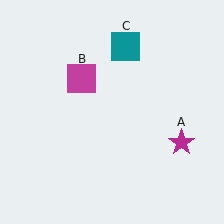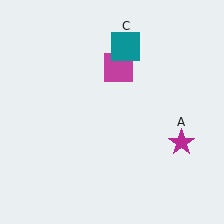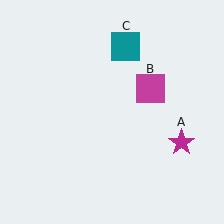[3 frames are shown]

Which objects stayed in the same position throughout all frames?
Magenta star (object A) and teal square (object C) remained stationary.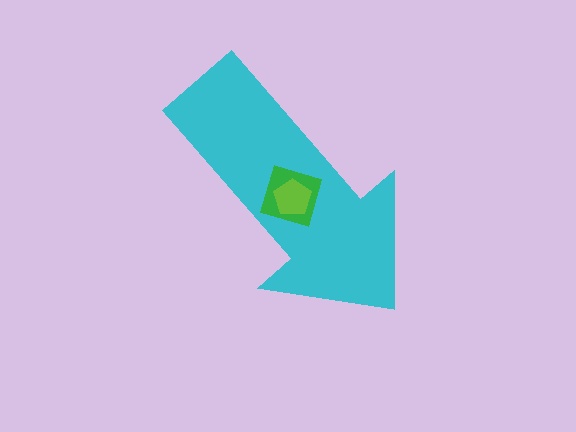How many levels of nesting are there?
3.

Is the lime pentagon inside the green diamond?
Yes.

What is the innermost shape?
The lime pentagon.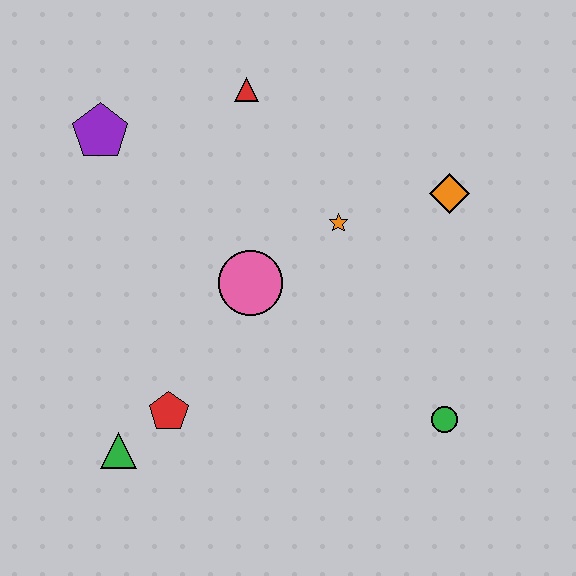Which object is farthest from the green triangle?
The orange diamond is farthest from the green triangle.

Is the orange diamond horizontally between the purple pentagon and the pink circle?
No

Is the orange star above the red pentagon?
Yes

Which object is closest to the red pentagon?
The green triangle is closest to the red pentagon.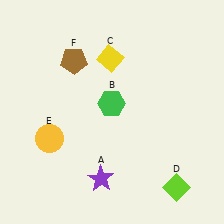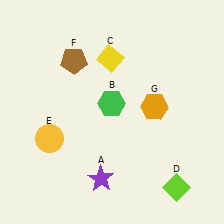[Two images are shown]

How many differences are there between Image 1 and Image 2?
There is 1 difference between the two images.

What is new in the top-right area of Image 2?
An orange hexagon (G) was added in the top-right area of Image 2.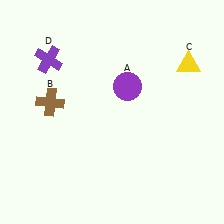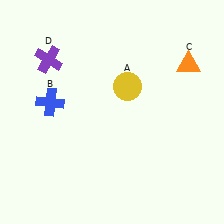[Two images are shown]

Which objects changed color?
A changed from purple to yellow. B changed from brown to blue. C changed from yellow to orange.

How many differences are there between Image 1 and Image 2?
There are 3 differences between the two images.